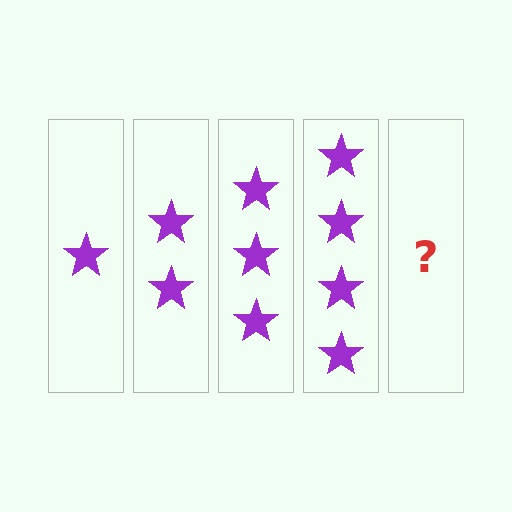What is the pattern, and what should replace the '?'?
The pattern is that each step adds one more star. The '?' should be 5 stars.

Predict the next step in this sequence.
The next step is 5 stars.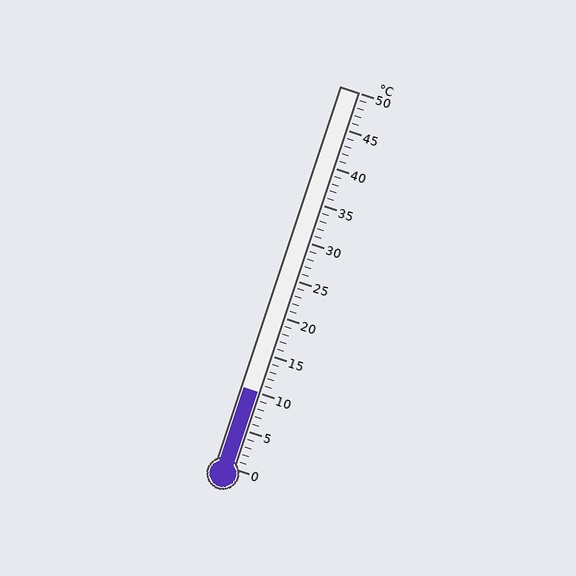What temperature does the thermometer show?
The thermometer shows approximately 10°C.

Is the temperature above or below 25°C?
The temperature is below 25°C.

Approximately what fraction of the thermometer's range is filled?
The thermometer is filled to approximately 20% of its range.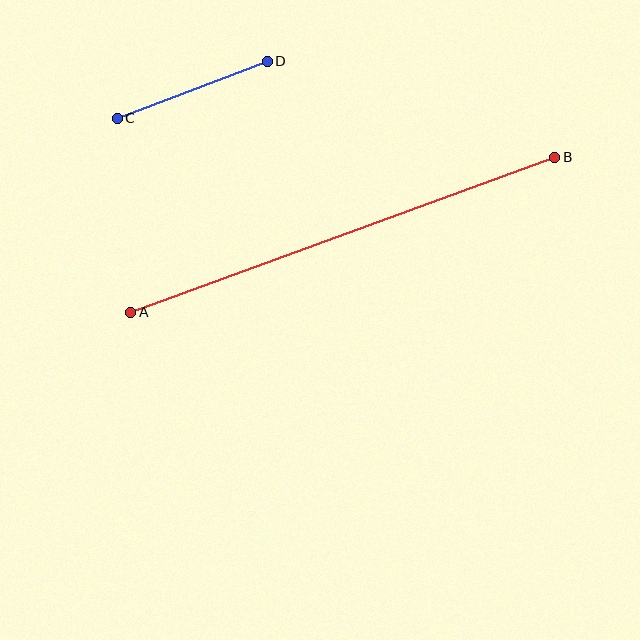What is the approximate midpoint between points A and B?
The midpoint is at approximately (343, 235) pixels.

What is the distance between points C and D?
The distance is approximately 160 pixels.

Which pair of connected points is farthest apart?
Points A and B are farthest apart.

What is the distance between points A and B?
The distance is approximately 451 pixels.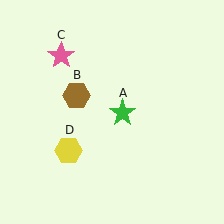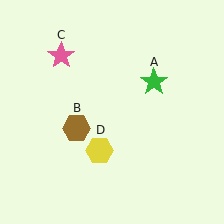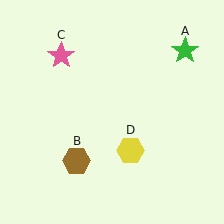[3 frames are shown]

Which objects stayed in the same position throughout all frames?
Pink star (object C) remained stationary.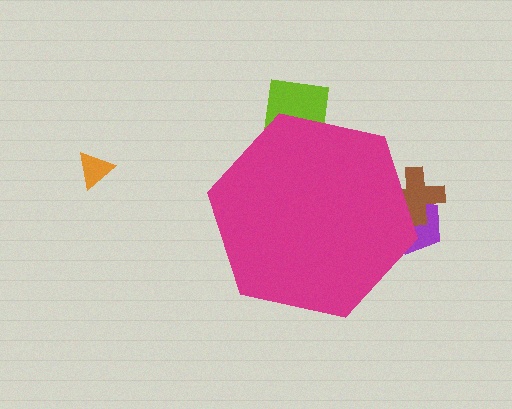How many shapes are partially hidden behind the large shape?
3 shapes are partially hidden.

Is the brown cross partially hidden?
Yes, the brown cross is partially hidden behind the magenta hexagon.